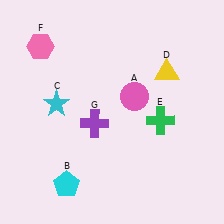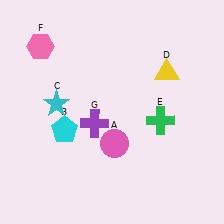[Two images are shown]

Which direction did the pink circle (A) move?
The pink circle (A) moved down.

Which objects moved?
The objects that moved are: the pink circle (A), the cyan pentagon (B).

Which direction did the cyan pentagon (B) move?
The cyan pentagon (B) moved up.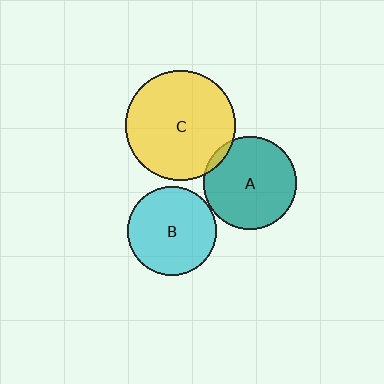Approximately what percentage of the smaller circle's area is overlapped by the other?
Approximately 5%.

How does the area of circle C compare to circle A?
Approximately 1.4 times.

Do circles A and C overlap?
Yes.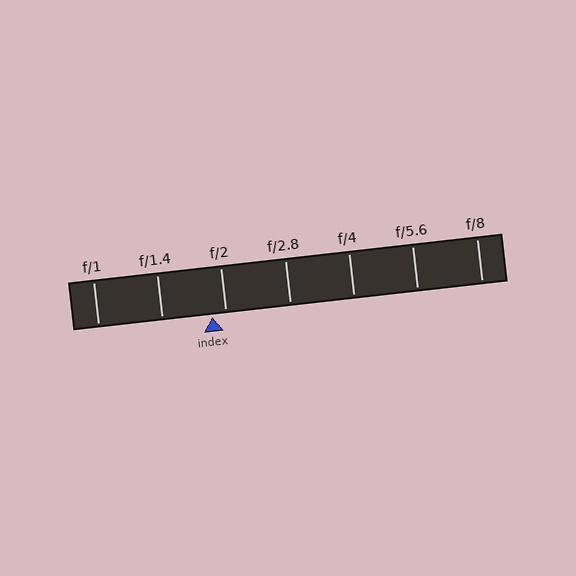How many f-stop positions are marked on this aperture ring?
There are 7 f-stop positions marked.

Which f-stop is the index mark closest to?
The index mark is closest to f/2.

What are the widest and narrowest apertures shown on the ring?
The widest aperture shown is f/1 and the narrowest is f/8.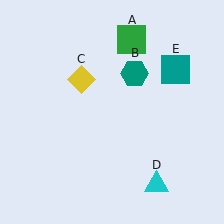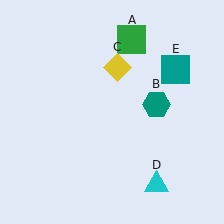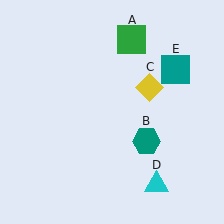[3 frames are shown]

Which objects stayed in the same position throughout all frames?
Green square (object A) and cyan triangle (object D) and teal square (object E) remained stationary.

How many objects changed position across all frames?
2 objects changed position: teal hexagon (object B), yellow diamond (object C).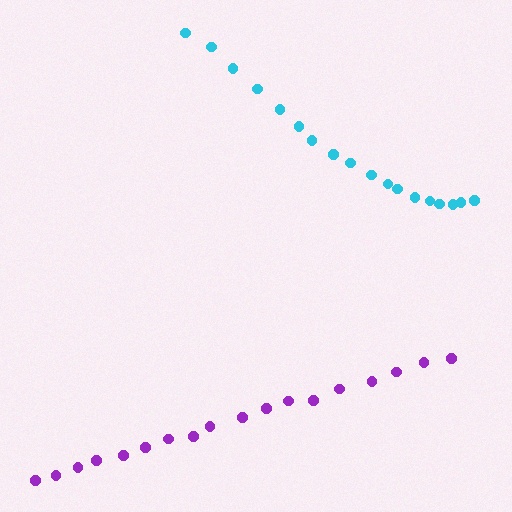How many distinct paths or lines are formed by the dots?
There are 2 distinct paths.